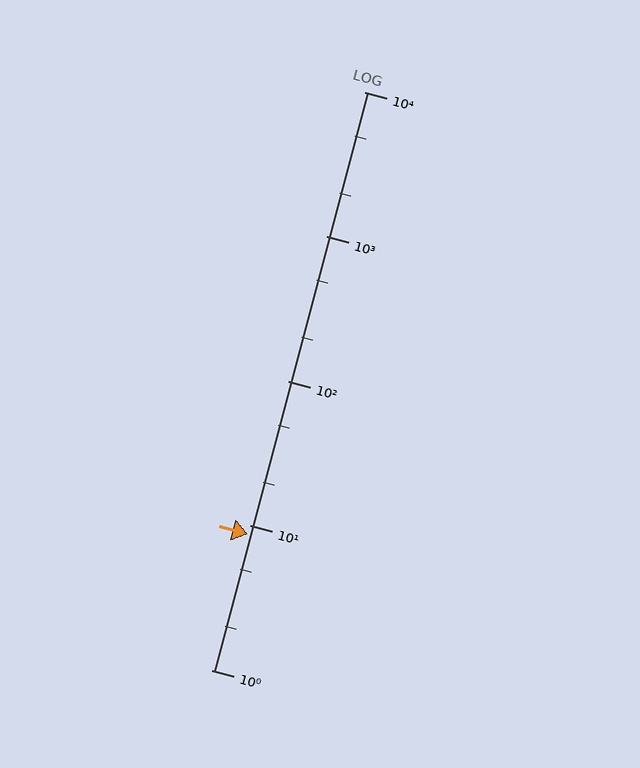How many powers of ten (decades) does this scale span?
The scale spans 4 decades, from 1 to 10000.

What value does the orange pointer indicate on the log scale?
The pointer indicates approximately 8.7.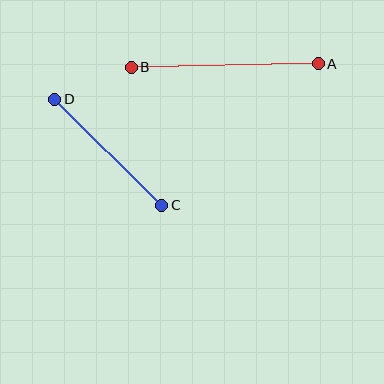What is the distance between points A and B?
The distance is approximately 187 pixels.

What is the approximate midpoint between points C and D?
The midpoint is at approximately (108, 152) pixels.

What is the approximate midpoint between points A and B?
The midpoint is at approximately (225, 65) pixels.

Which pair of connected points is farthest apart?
Points A and B are farthest apart.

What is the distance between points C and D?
The distance is approximately 150 pixels.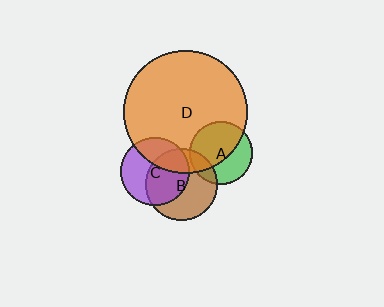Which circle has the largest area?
Circle D (orange).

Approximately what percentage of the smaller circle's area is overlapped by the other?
Approximately 35%.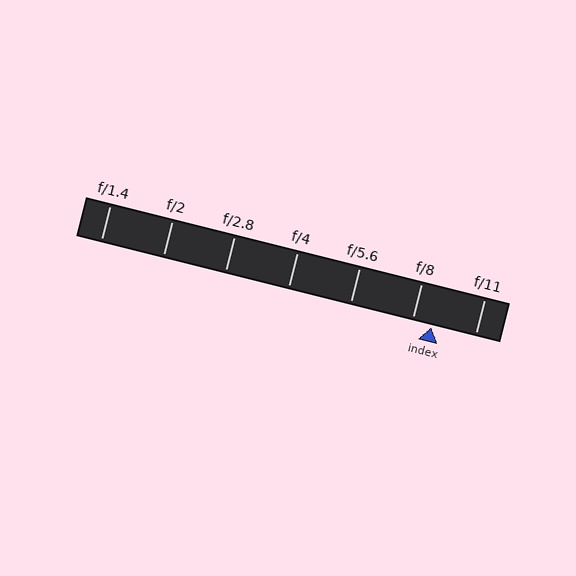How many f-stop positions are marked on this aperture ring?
There are 7 f-stop positions marked.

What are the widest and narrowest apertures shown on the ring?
The widest aperture shown is f/1.4 and the narrowest is f/11.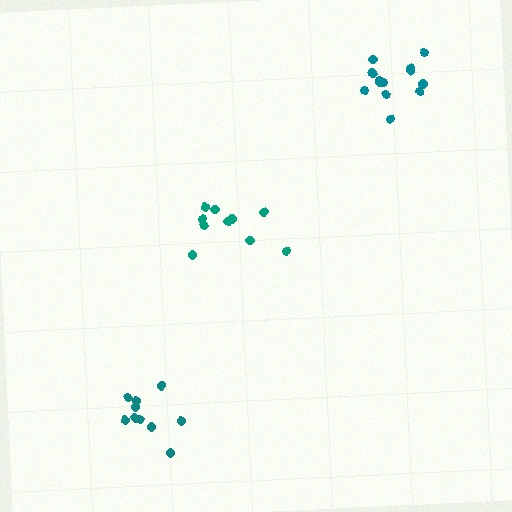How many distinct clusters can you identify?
There are 3 distinct clusters.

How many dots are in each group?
Group 1: 10 dots, Group 2: 13 dots, Group 3: 10 dots (33 total).